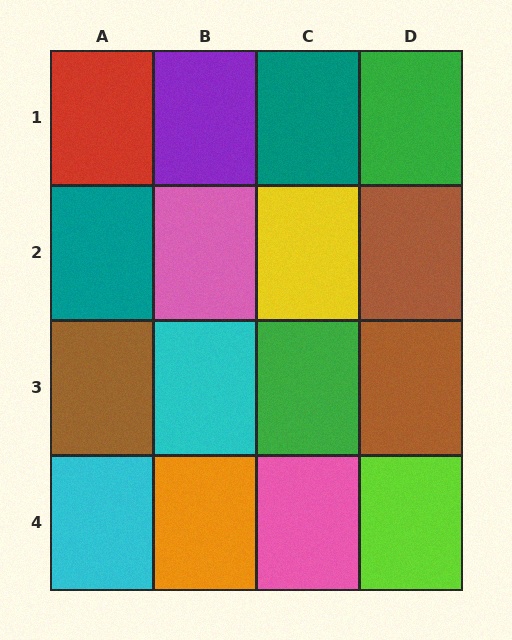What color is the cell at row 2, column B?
Pink.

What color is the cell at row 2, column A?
Teal.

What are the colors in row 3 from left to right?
Brown, cyan, green, brown.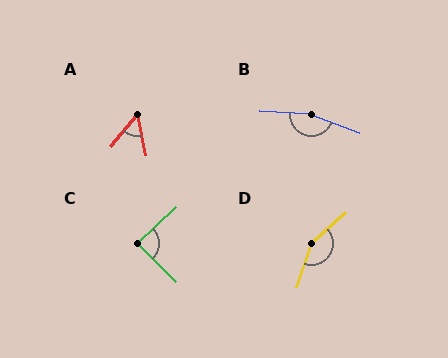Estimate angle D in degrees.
Approximately 149 degrees.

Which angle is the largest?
B, at approximately 163 degrees.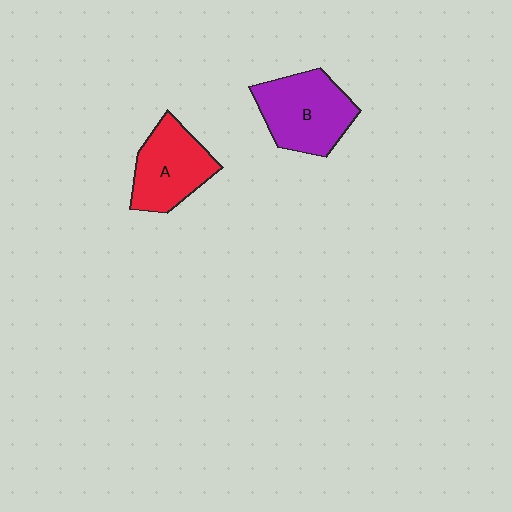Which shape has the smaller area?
Shape A (red).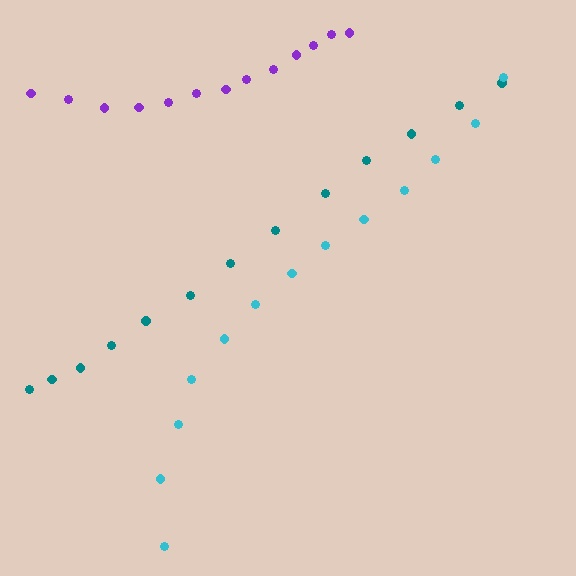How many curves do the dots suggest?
There are 3 distinct paths.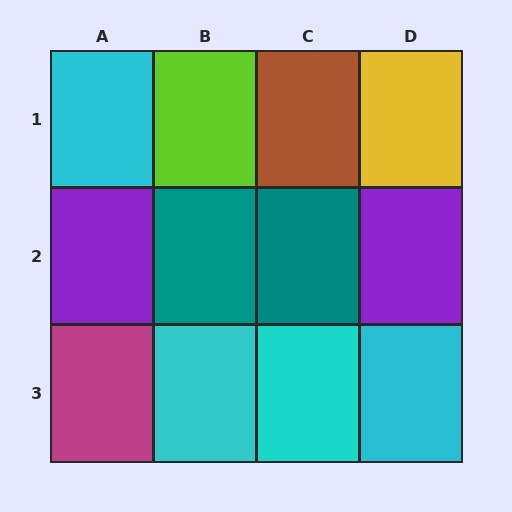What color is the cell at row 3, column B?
Cyan.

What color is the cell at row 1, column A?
Cyan.